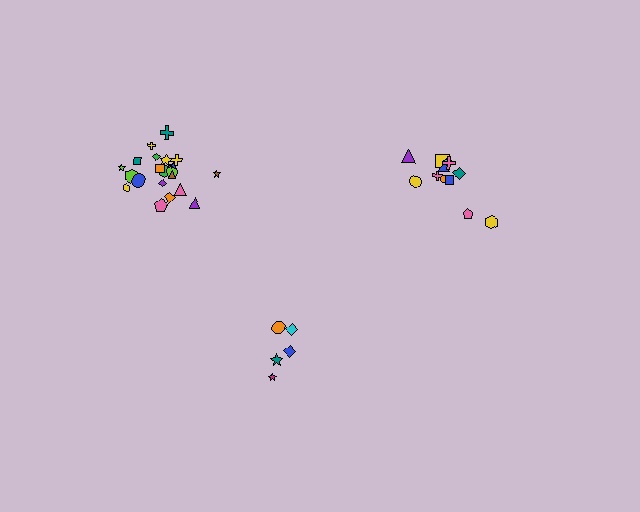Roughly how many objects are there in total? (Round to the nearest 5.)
Roughly 40 objects in total.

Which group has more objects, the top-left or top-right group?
The top-left group.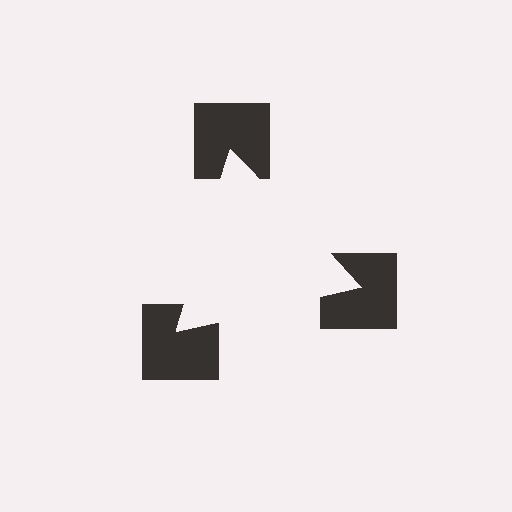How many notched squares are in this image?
There are 3 — one at each vertex of the illusory triangle.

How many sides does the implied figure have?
3 sides.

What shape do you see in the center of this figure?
An illusory triangle — its edges are inferred from the aligned wedge cuts in the notched squares, not physically drawn.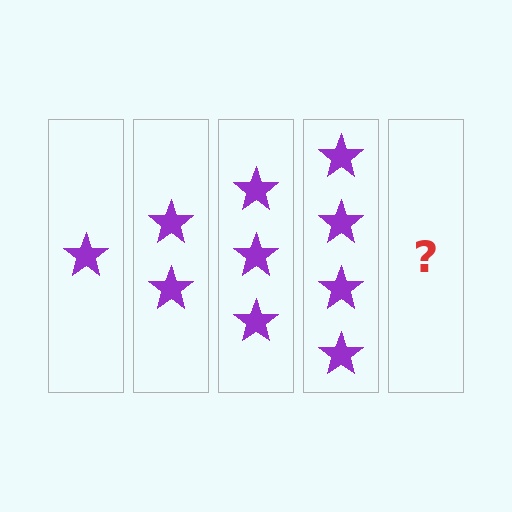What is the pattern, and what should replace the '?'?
The pattern is that each step adds one more star. The '?' should be 5 stars.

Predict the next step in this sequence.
The next step is 5 stars.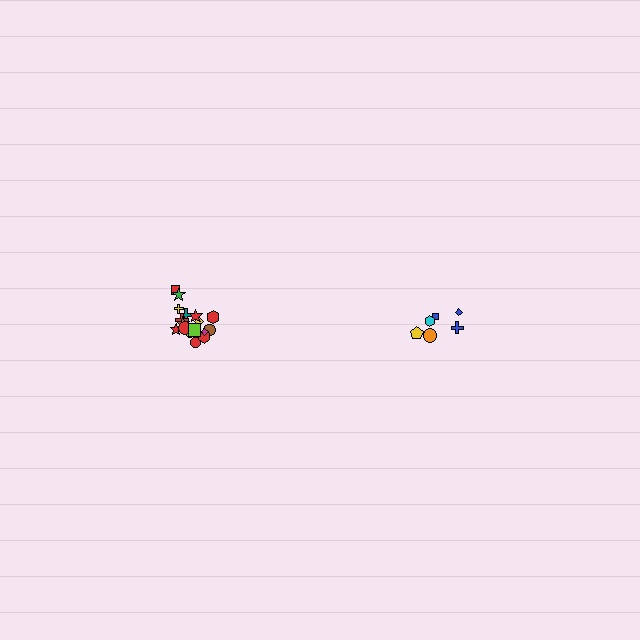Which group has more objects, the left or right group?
The left group.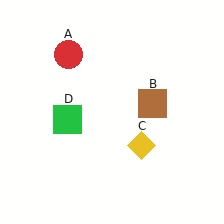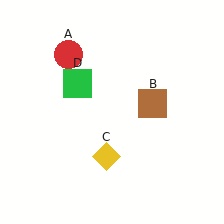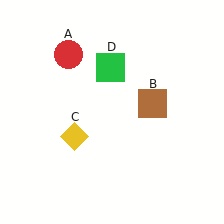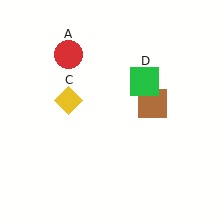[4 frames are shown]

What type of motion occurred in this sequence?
The yellow diamond (object C), green square (object D) rotated clockwise around the center of the scene.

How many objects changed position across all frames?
2 objects changed position: yellow diamond (object C), green square (object D).